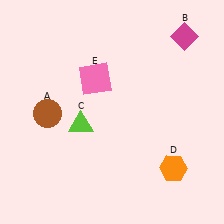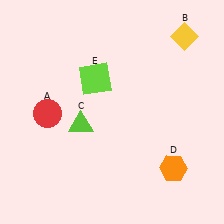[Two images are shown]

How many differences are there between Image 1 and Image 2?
There are 3 differences between the two images.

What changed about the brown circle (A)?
In Image 1, A is brown. In Image 2, it changed to red.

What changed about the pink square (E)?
In Image 1, E is pink. In Image 2, it changed to lime.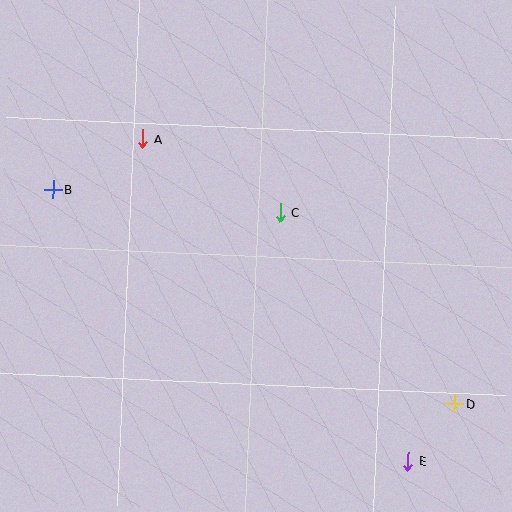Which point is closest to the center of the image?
Point C at (280, 212) is closest to the center.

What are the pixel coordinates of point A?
Point A is at (143, 139).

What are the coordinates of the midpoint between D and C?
The midpoint between D and C is at (367, 308).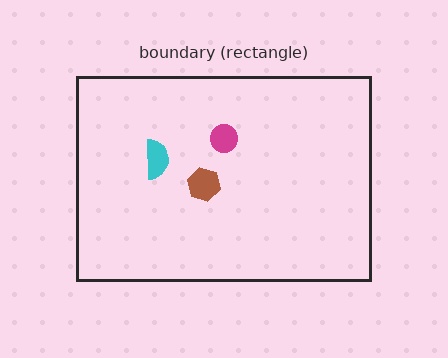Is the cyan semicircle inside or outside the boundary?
Inside.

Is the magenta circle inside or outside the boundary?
Inside.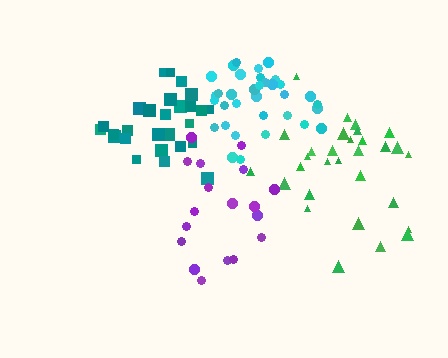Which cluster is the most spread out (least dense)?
Purple.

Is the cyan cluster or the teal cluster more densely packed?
Cyan.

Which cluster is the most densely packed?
Cyan.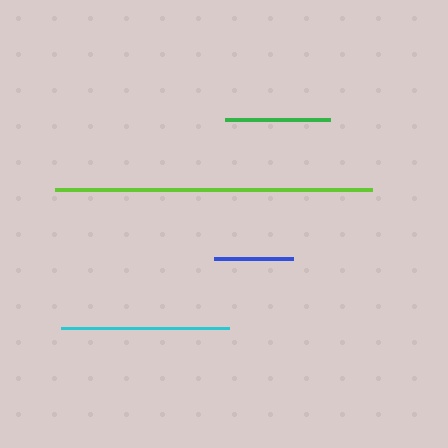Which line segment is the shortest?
The blue line is the shortest at approximately 79 pixels.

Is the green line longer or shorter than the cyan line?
The cyan line is longer than the green line.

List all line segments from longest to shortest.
From longest to shortest: lime, cyan, green, blue.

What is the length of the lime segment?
The lime segment is approximately 316 pixels long.